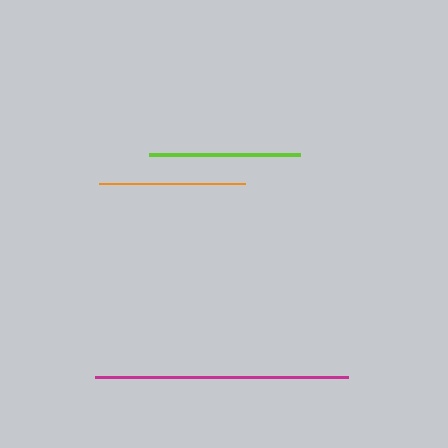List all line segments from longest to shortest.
From longest to shortest: magenta, lime, orange.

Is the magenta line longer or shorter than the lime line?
The magenta line is longer than the lime line.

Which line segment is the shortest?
The orange line is the shortest at approximately 146 pixels.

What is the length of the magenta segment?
The magenta segment is approximately 253 pixels long.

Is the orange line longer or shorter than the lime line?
The lime line is longer than the orange line.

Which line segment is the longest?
The magenta line is the longest at approximately 253 pixels.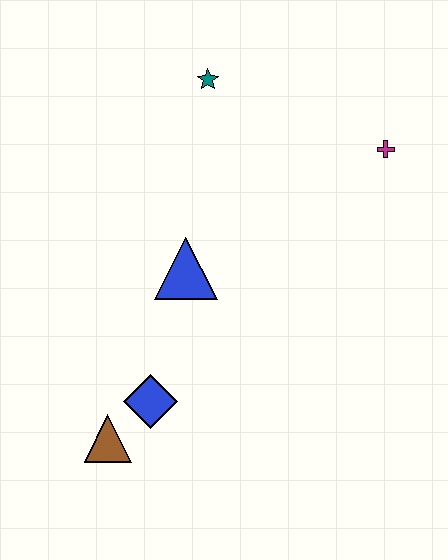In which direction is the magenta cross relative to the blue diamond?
The magenta cross is above the blue diamond.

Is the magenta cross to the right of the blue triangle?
Yes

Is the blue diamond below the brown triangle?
No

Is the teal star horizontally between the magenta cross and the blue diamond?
Yes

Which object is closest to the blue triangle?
The blue diamond is closest to the blue triangle.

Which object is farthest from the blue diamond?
The magenta cross is farthest from the blue diamond.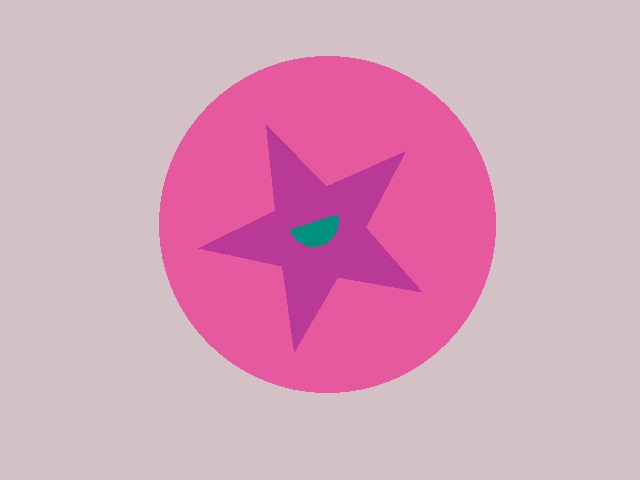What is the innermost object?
The teal semicircle.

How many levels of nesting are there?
3.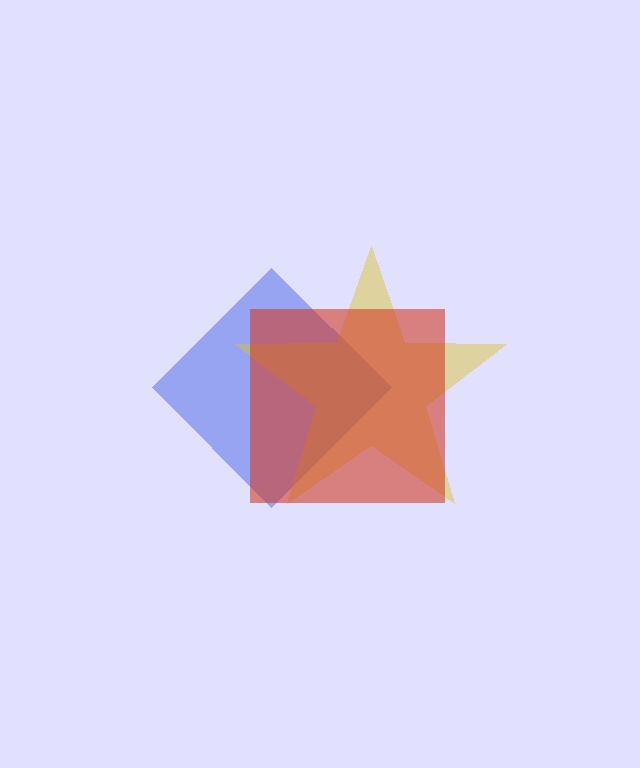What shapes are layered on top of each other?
The layered shapes are: a blue diamond, a yellow star, a red square.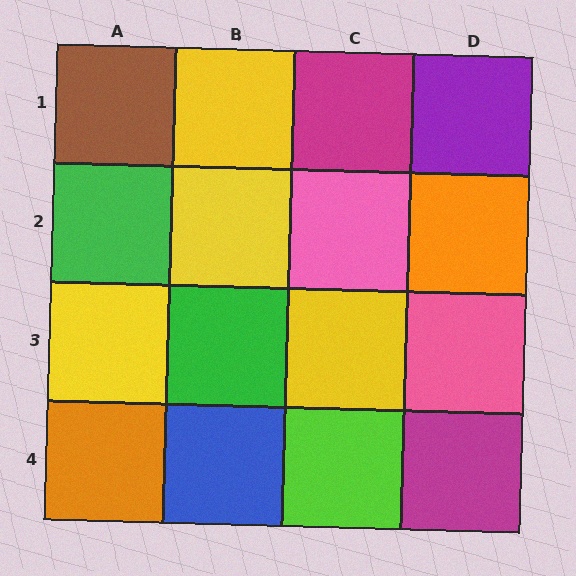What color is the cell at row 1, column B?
Yellow.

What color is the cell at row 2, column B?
Yellow.